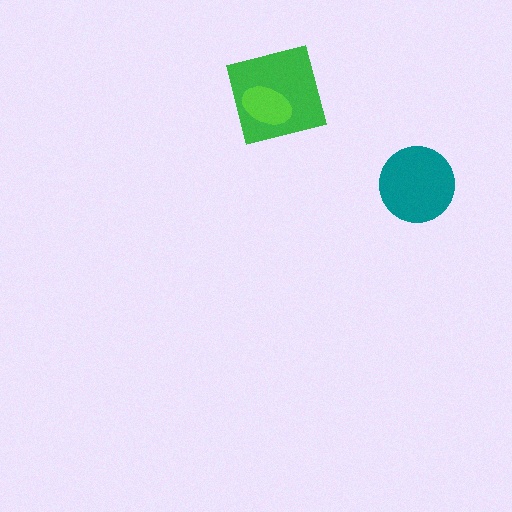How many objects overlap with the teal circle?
0 objects overlap with the teal circle.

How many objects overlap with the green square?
1 object overlaps with the green square.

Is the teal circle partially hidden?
No, no other shape covers it.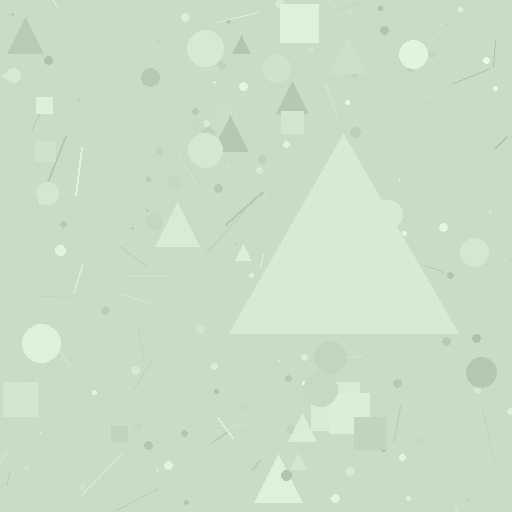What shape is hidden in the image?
A triangle is hidden in the image.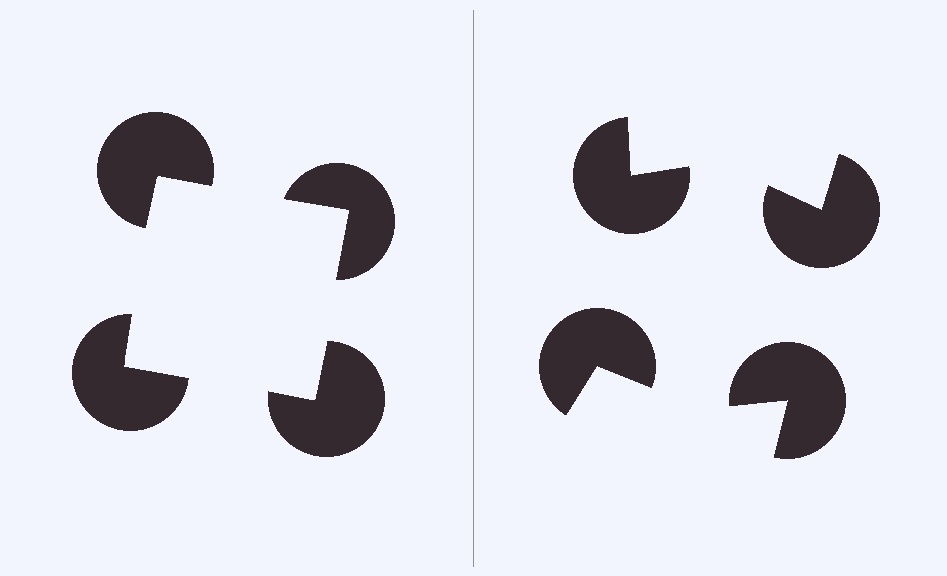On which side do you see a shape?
An illusory square appears on the left side. On the right side the wedge cuts are rotated, so no coherent shape forms.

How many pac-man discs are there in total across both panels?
8 — 4 on each side.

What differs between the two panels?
The pac-man discs are positioned identically on both sides; only the wedge orientations differ. On the left they align to a square; on the right they are misaligned.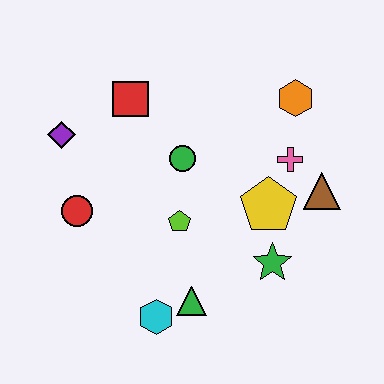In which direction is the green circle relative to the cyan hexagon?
The green circle is above the cyan hexagon.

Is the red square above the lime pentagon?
Yes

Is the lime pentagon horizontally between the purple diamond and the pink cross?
Yes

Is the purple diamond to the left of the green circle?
Yes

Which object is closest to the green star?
The yellow pentagon is closest to the green star.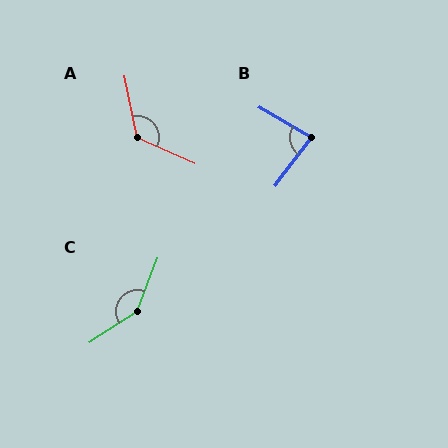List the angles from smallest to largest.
B (83°), A (125°), C (145°).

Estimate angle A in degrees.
Approximately 125 degrees.